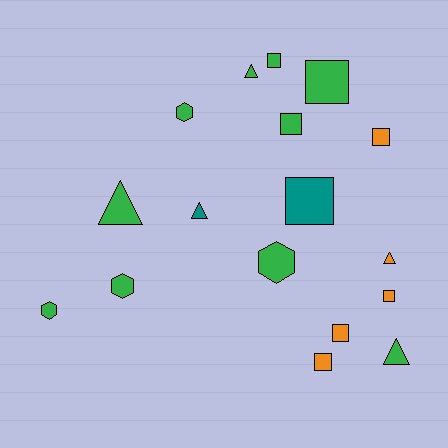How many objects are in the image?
There are 17 objects.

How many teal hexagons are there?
There are no teal hexagons.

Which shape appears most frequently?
Square, with 8 objects.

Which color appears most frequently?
Green, with 10 objects.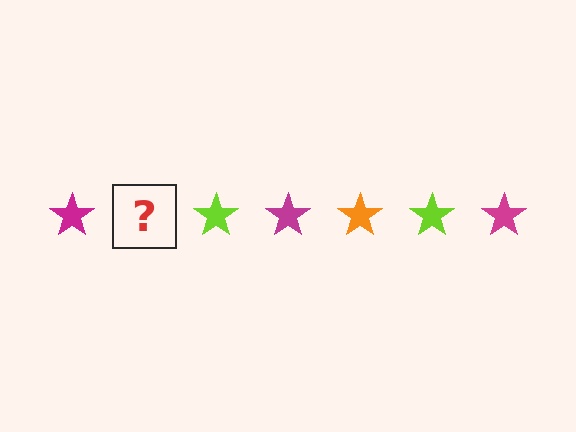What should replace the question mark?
The question mark should be replaced with an orange star.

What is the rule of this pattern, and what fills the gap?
The rule is that the pattern cycles through magenta, orange, lime stars. The gap should be filled with an orange star.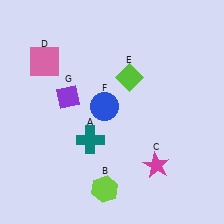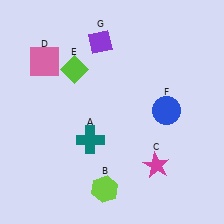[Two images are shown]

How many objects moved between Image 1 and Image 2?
3 objects moved between the two images.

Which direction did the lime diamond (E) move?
The lime diamond (E) moved left.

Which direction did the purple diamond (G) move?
The purple diamond (G) moved up.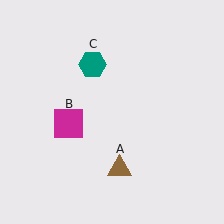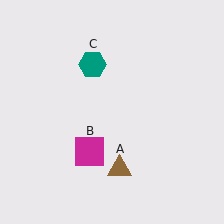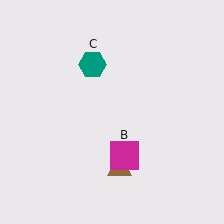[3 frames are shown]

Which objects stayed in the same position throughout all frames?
Brown triangle (object A) and teal hexagon (object C) remained stationary.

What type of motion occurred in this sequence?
The magenta square (object B) rotated counterclockwise around the center of the scene.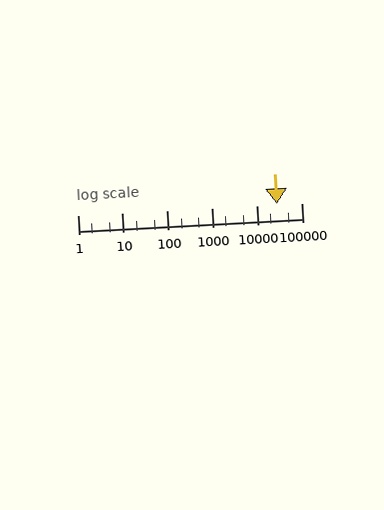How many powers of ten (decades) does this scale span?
The scale spans 5 decades, from 1 to 100000.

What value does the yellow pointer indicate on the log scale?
The pointer indicates approximately 29000.